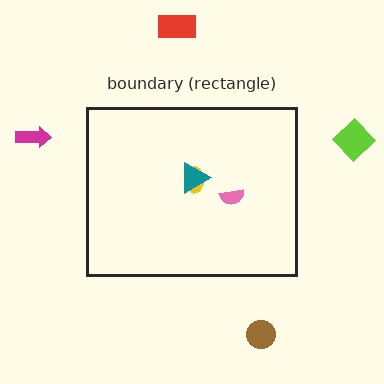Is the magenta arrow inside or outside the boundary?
Outside.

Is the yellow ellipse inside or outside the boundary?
Inside.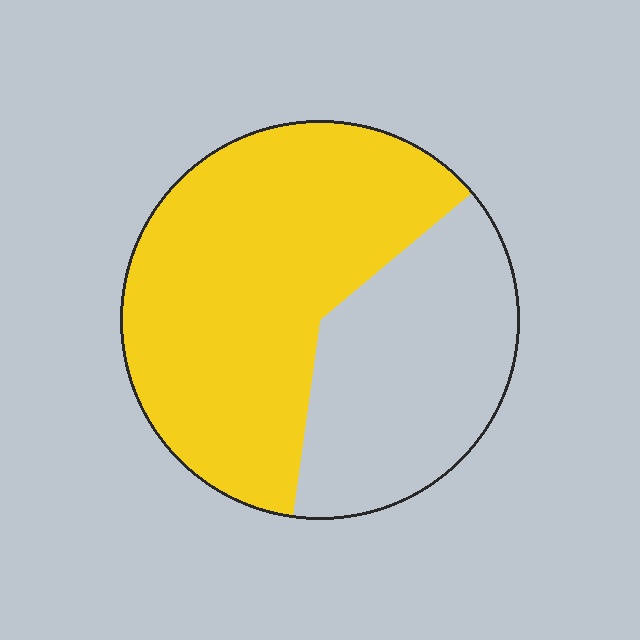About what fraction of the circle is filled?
About five eighths (5/8).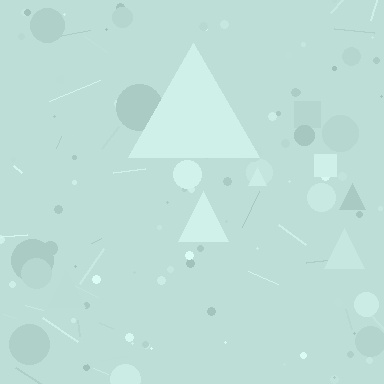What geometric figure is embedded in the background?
A triangle is embedded in the background.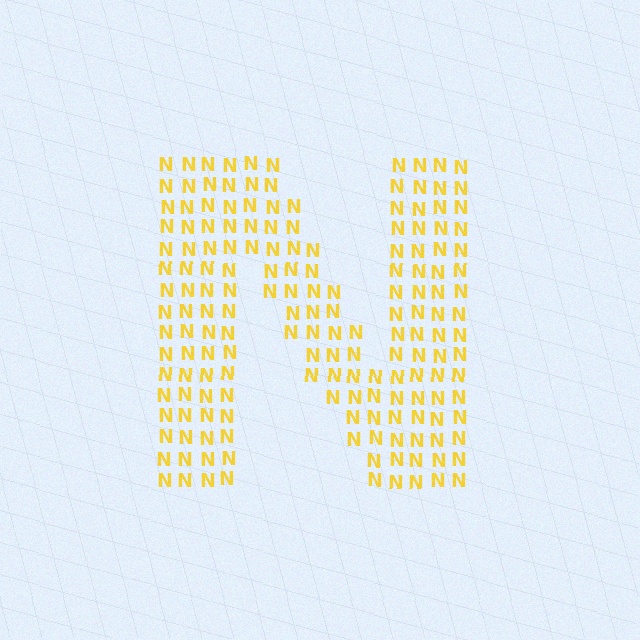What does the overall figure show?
The overall figure shows the letter N.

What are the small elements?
The small elements are letter N's.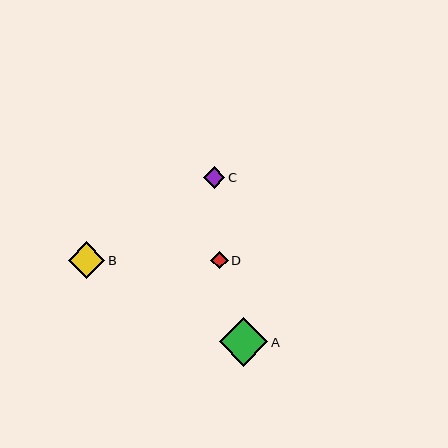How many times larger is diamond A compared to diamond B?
Diamond A is approximately 1.3 times the size of diamond B.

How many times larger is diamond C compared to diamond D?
Diamond C is approximately 1.2 times the size of diamond D.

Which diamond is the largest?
Diamond A is the largest with a size of approximately 49 pixels.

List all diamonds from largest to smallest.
From largest to smallest: A, B, C, D.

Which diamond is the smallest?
Diamond D is the smallest with a size of approximately 17 pixels.